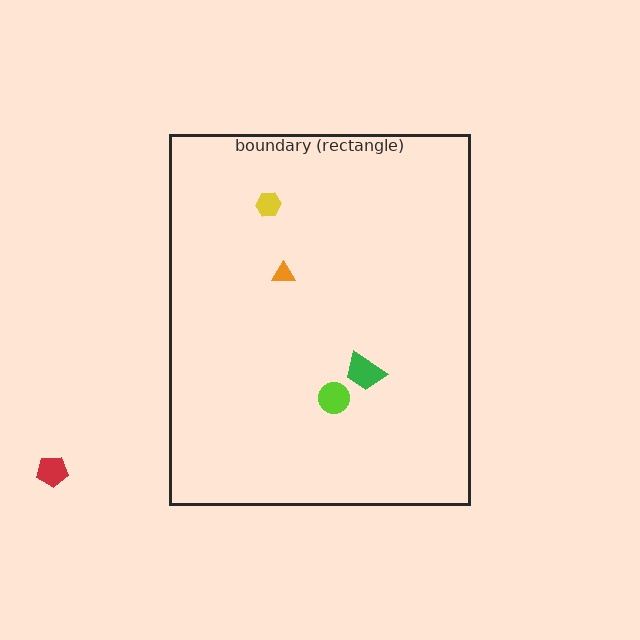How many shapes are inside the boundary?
4 inside, 1 outside.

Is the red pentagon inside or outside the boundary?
Outside.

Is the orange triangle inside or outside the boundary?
Inside.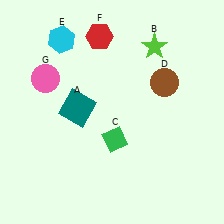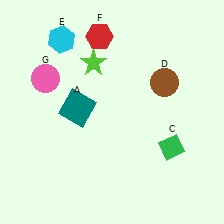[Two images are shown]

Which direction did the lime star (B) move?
The lime star (B) moved left.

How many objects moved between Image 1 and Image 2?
2 objects moved between the two images.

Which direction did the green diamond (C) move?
The green diamond (C) moved right.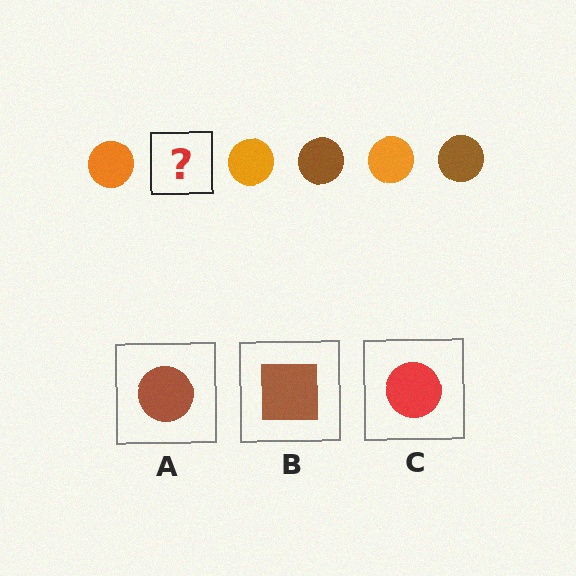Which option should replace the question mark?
Option A.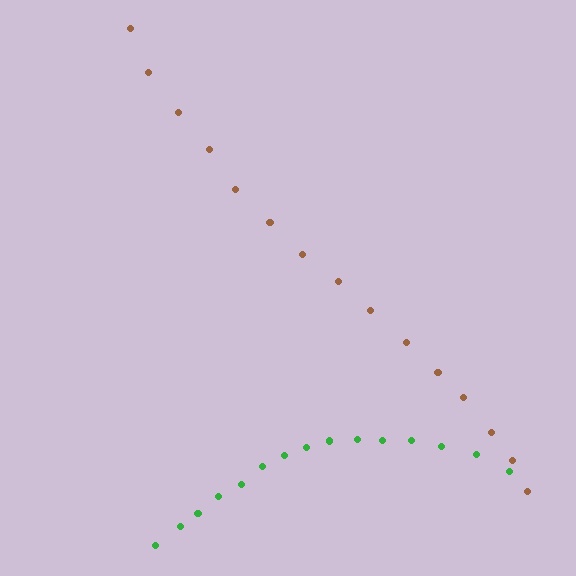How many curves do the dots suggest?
There are 2 distinct paths.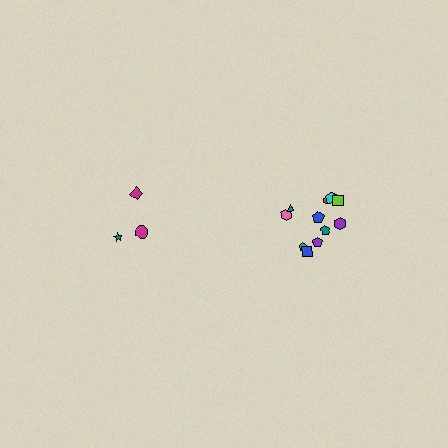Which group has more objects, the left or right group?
The right group.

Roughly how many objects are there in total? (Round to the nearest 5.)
Roughly 15 objects in total.